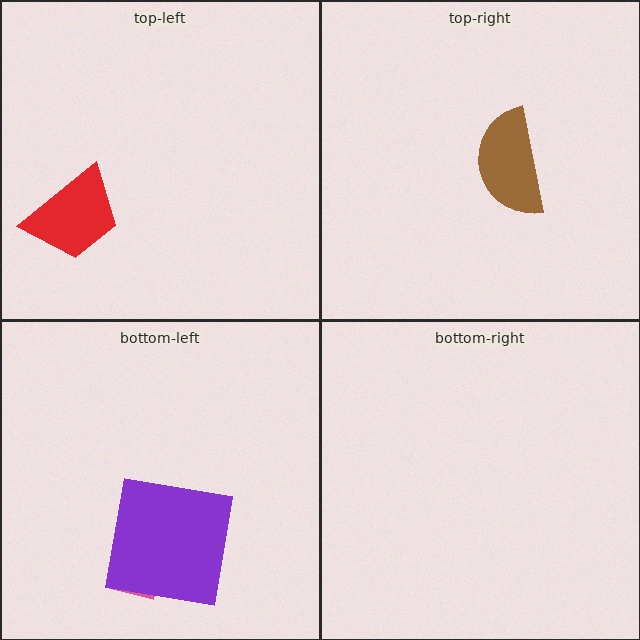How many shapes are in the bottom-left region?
2.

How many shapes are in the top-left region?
1.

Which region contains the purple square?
The bottom-left region.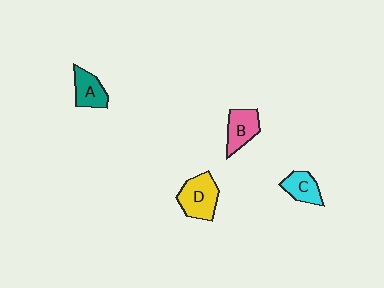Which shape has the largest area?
Shape D (yellow).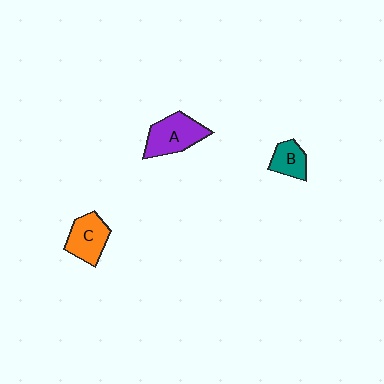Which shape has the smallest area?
Shape B (teal).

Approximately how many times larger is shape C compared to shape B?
Approximately 1.4 times.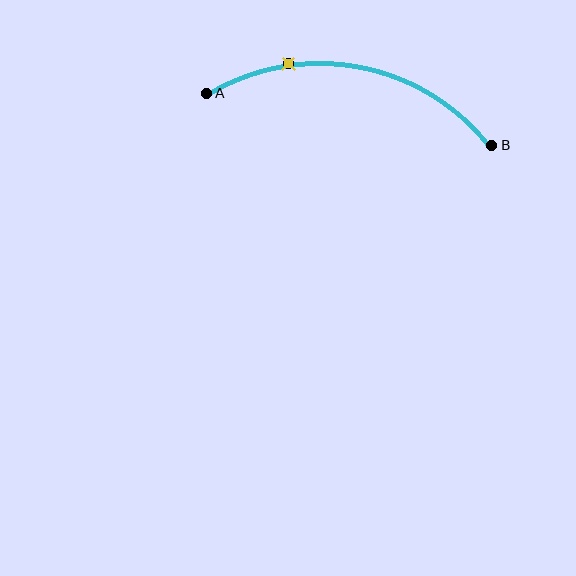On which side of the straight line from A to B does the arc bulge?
The arc bulges above the straight line connecting A and B.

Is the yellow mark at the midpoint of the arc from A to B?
No. The yellow mark lies on the arc but is closer to endpoint A. The arc midpoint would be at the point on the curve equidistant along the arc from both A and B.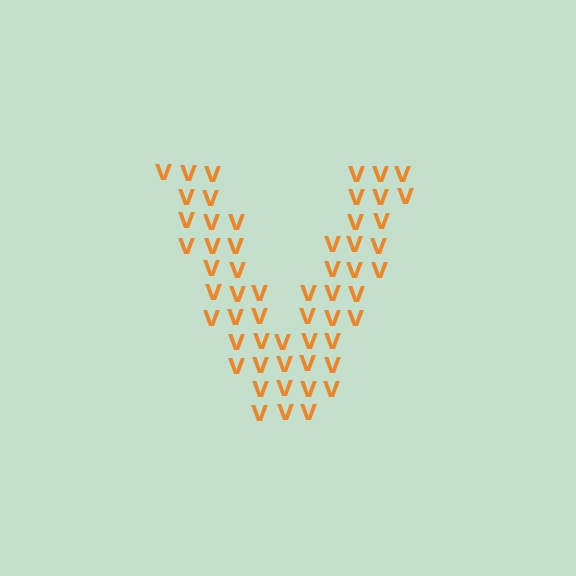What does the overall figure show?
The overall figure shows the letter V.